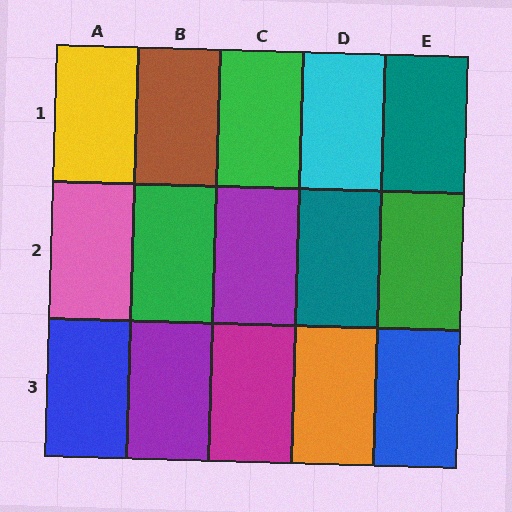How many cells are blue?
2 cells are blue.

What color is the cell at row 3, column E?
Blue.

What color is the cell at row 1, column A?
Yellow.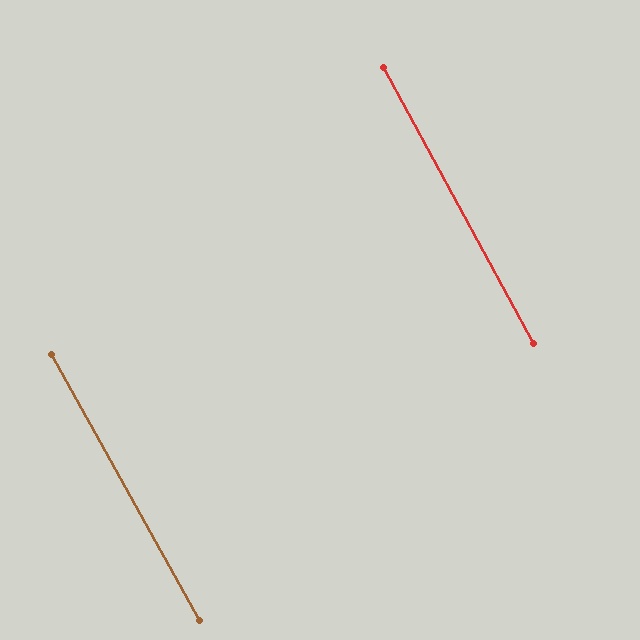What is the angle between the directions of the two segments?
Approximately 1 degree.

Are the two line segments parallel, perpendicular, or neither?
Parallel — their directions differ by only 0.5°.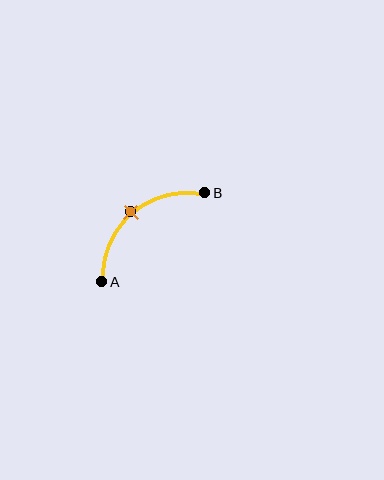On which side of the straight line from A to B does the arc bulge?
The arc bulges above and to the left of the straight line connecting A and B.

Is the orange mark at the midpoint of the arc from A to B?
Yes. The orange mark lies on the arc at equal arc-length from both A and B — it is the arc midpoint.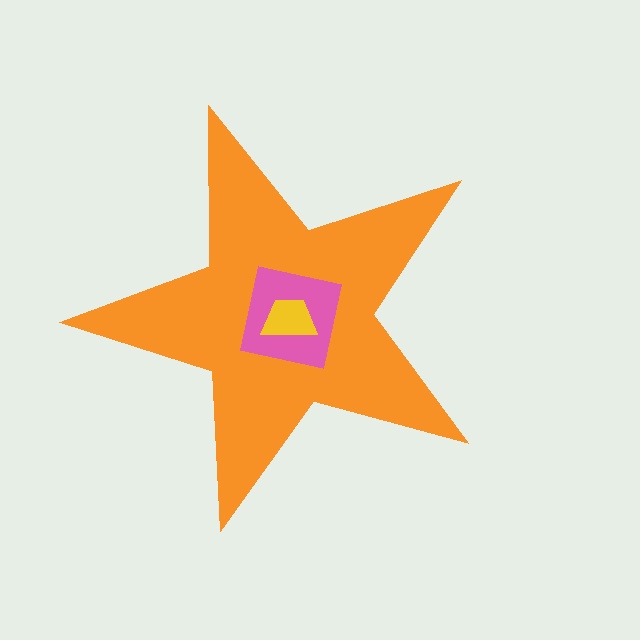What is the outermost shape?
The orange star.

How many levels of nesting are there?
3.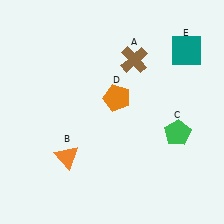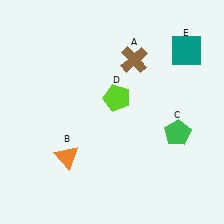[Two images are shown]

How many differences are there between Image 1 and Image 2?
There is 1 difference between the two images.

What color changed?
The pentagon (D) changed from orange in Image 1 to lime in Image 2.